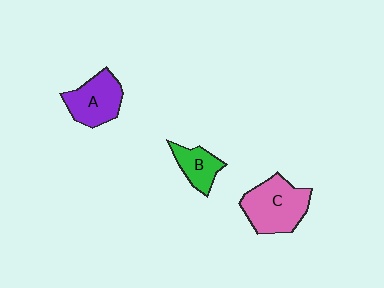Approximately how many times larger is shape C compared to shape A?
Approximately 1.3 times.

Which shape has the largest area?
Shape C (pink).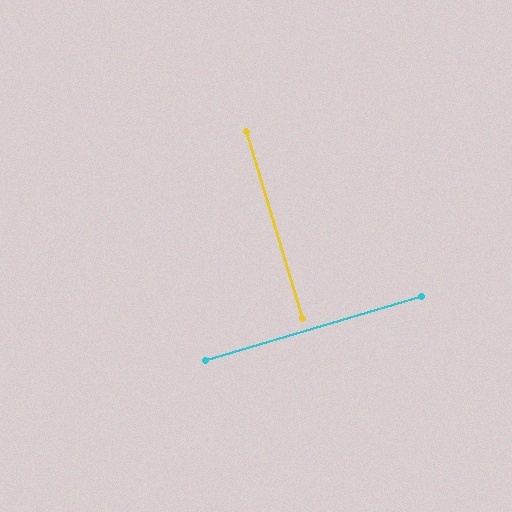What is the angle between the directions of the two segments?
Approximately 90 degrees.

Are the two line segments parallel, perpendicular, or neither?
Perpendicular — they meet at approximately 90°.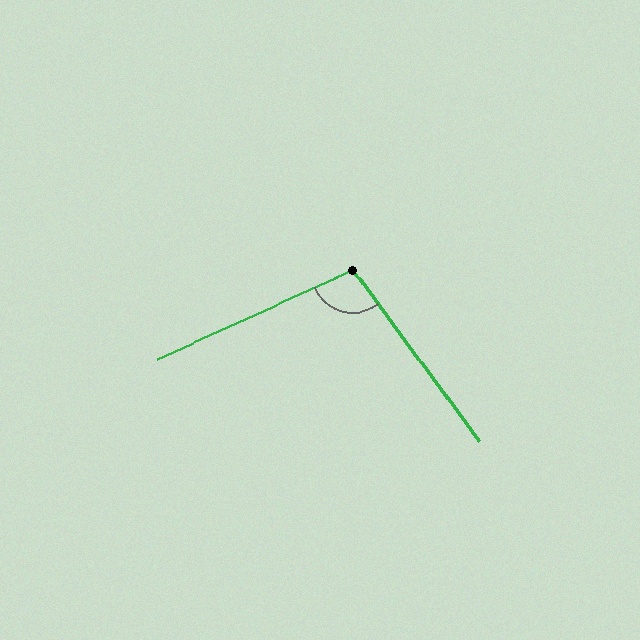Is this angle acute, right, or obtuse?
It is obtuse.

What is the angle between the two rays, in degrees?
Approximately 102 degrees.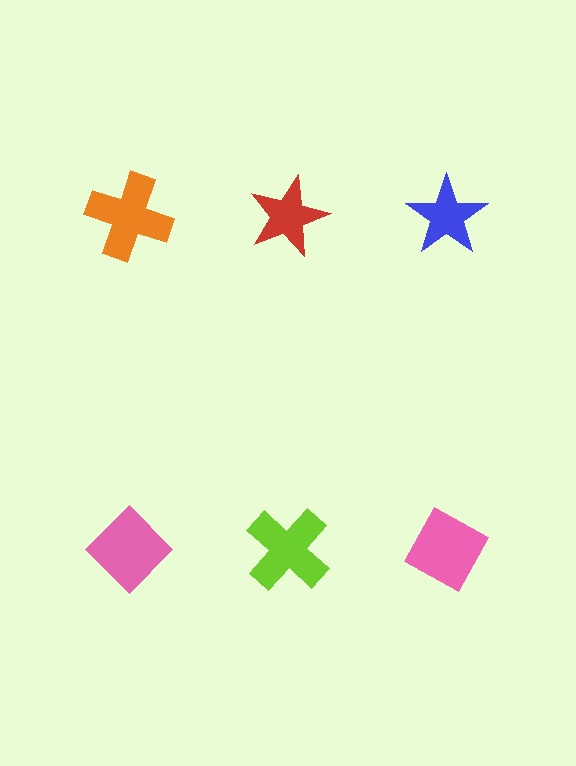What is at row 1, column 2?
A red star.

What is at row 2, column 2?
A lime cross.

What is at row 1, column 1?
An orange cross.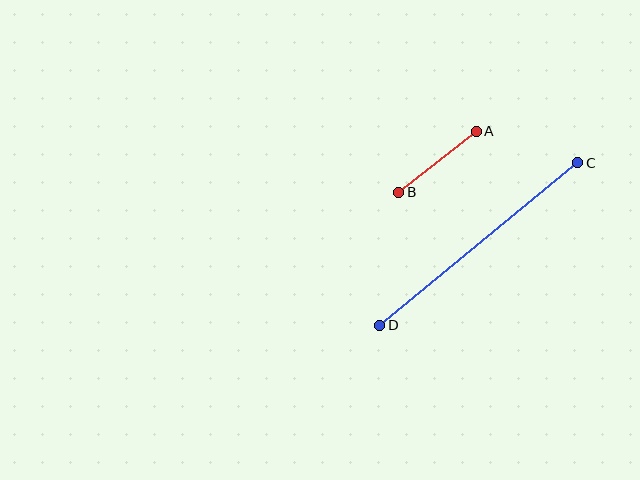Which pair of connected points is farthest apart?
Points C and D are farthest apart.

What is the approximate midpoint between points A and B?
The midpoint is at approximately (438, 162) pixels.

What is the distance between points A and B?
The distance is approximately 99 pixels.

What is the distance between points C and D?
The distance is approximately 256 pixels.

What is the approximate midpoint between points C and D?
The midpoint is at approximately (479, 244) pixels.